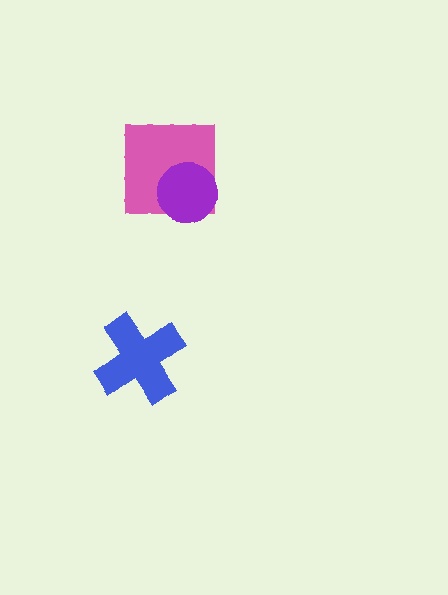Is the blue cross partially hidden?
No, no other shape covers it.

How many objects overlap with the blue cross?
0 objects overlap with the blue cross.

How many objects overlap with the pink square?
1 object overlaps with the pink square.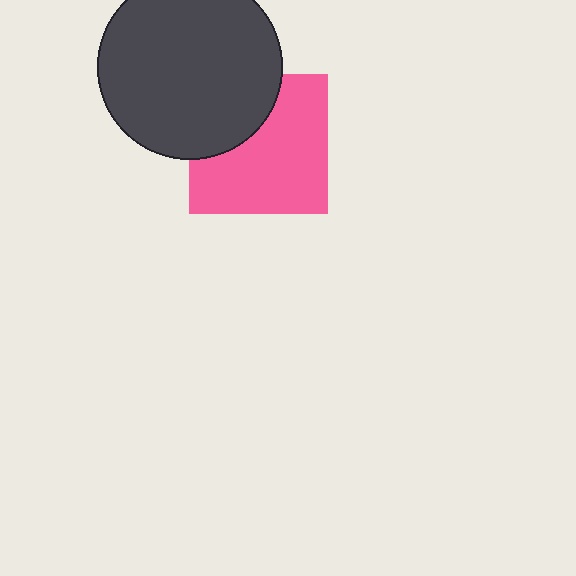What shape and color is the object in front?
The object in front is a dark gray circle.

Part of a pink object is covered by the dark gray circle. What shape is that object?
It is a square.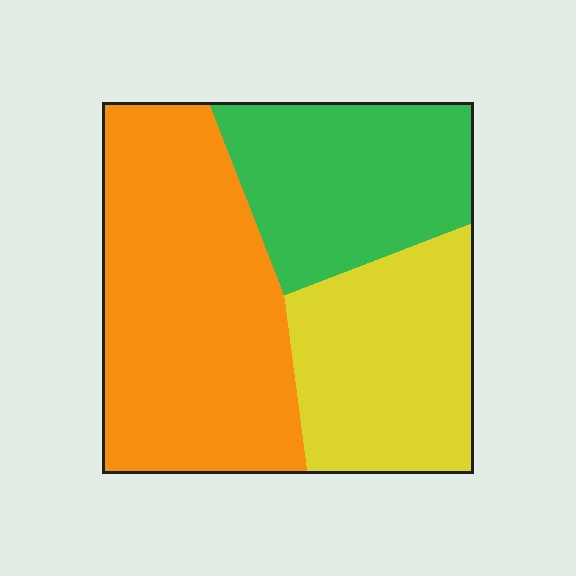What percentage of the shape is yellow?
Yellow takes up about one quarter (1/4) of the shape.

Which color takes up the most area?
Orange, at roughly 45%.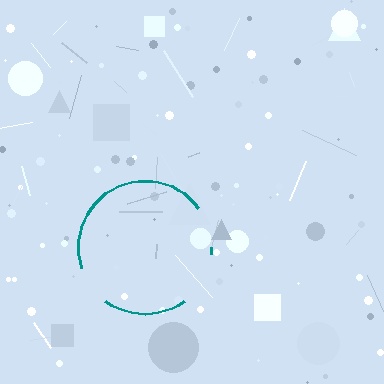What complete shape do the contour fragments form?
The contour fragments form a circle.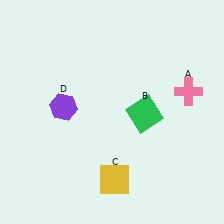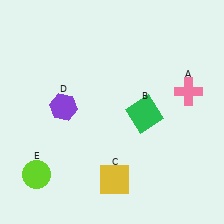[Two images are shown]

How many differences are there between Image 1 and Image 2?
There is 1 difference between the two images.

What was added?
A lime circle (E) was added in Image 2.